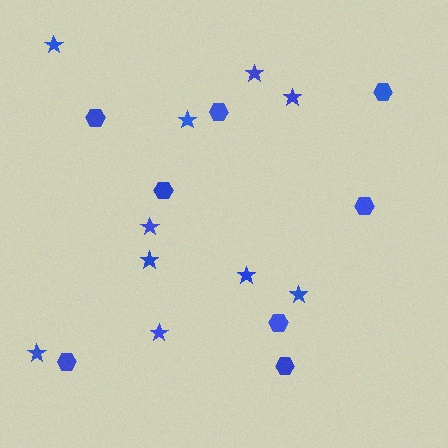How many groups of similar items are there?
There are 2 groups: one group of stars (10) and one group of hexagons (8).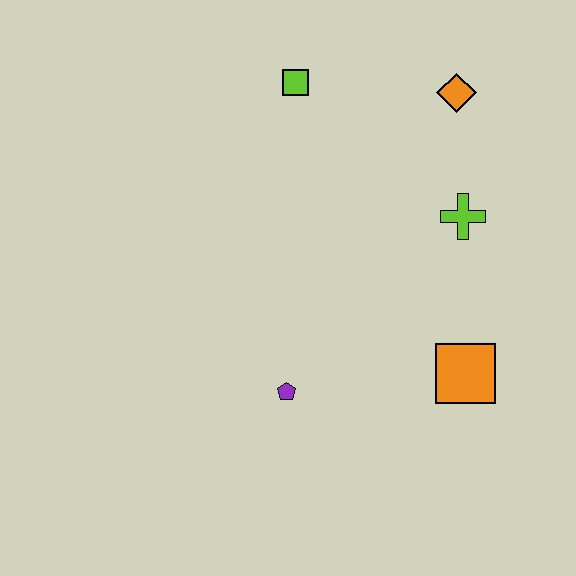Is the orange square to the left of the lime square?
No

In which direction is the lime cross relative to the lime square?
The lime cross is to the right of the lime square.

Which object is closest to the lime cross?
The orange diamond is closest to the lime cross.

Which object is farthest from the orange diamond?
The purple pentagon is farthest from the orange diamond.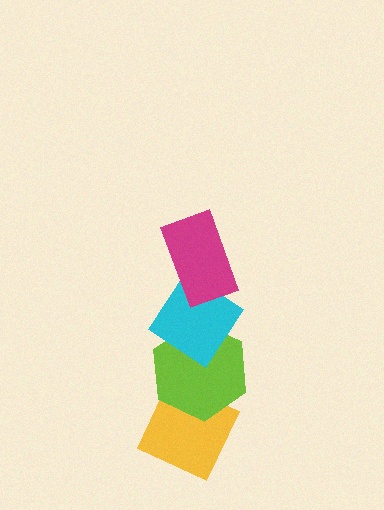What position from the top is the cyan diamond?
The cyan diamond is 2nd from the top.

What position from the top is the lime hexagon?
The lime hexagon is 3rd from the top.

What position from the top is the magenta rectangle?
The magenta rectangle is 1st from the top.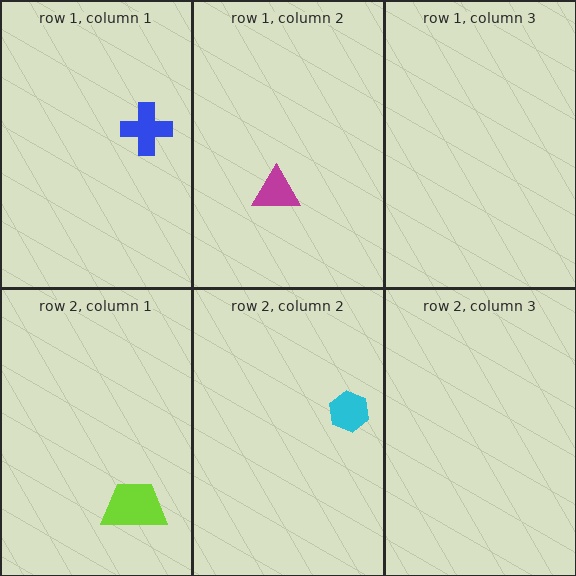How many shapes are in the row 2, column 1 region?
1.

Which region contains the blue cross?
The row 1, column 1 region.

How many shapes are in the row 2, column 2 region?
1.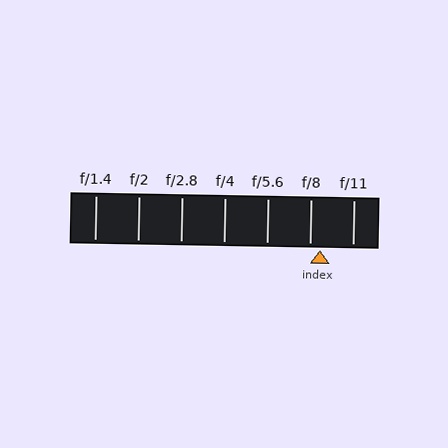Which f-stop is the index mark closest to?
The index mark is closest to f/8.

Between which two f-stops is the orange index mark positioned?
The index mark is between f/8 and f/11.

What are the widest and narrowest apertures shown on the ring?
The widest aperture shown is f/1.4 and the narrowest is f/11.